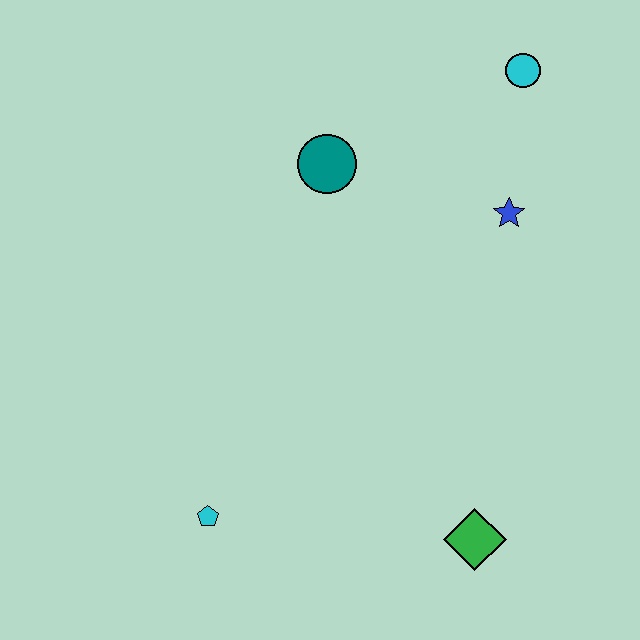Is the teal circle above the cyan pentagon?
Yes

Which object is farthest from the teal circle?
The green diamond is farthest from the teal circle.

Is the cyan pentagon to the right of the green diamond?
No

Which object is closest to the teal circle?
The blue star is closest to the teal circle.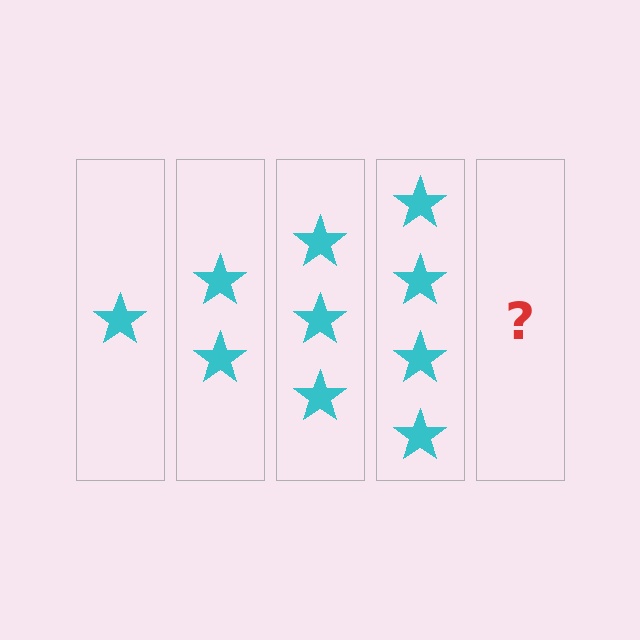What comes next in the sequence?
The next element should be 5 stars.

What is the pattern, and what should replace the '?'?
The pattern is that each step adds one more star. The '?' should be 5 stars.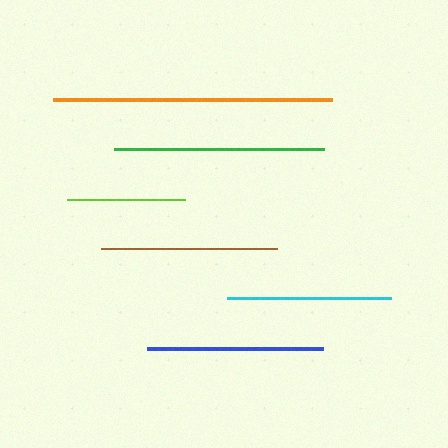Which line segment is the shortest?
The lime line is the shortest at approximately 118 pixels.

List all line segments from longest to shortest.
From longest to shortest: orange, green, blue, brown, cyan, lime.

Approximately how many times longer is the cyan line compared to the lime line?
The cyan line is approximately 1.4 times the length of the lime line.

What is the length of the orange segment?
The orange segment is approximately 279 pixels long.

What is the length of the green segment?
The green segment is approximately 210 pixels long.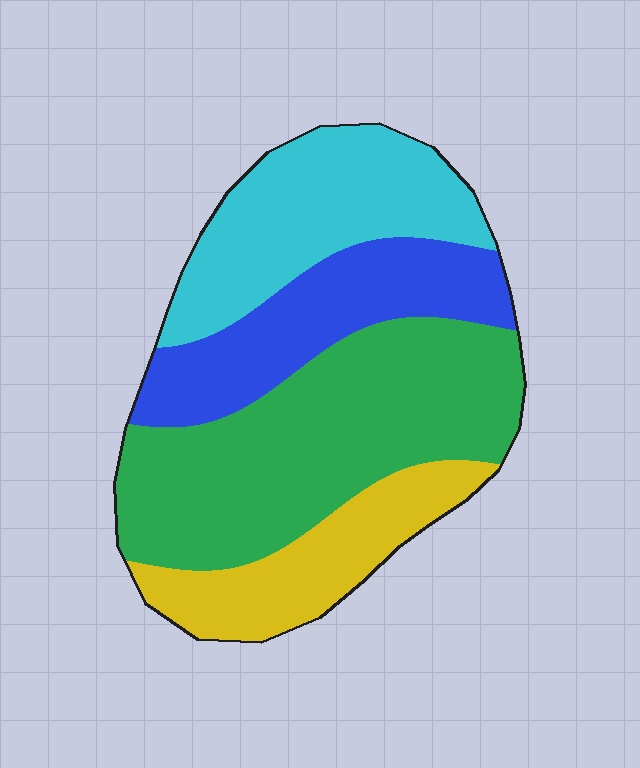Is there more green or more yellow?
Green.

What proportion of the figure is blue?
Blue takes up about one fifth (1/5) of the figure.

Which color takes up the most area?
Green, at roughly 40%.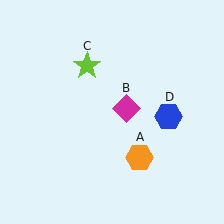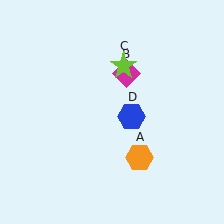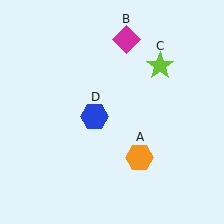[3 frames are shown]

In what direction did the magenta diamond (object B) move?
The magenta diamond (object B) moved up.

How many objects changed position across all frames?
3 objects changed position: magenta diamond (object B), lime star (object C), blue hexagon (object D).